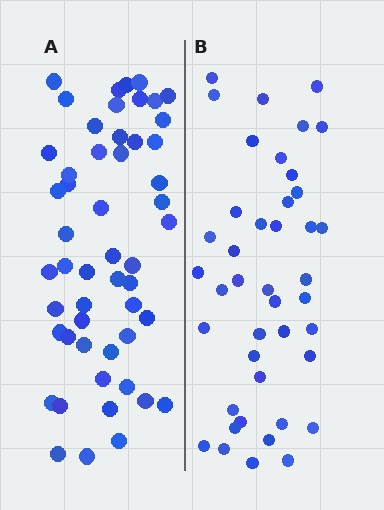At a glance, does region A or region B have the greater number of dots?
Region A (the left region) has more dots.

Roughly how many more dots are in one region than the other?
Region A has roughly 10 or so more dots than region B.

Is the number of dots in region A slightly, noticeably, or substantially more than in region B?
Region A has only slightly more — the two regions are fairly close. The ratio is roughly 1.2 to 1.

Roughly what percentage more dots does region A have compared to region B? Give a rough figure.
About 25% more.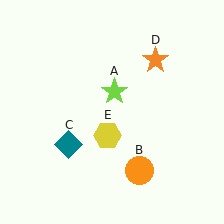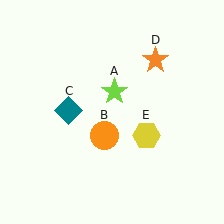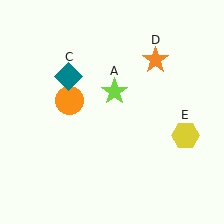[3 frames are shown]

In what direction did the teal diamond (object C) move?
The teal diamond (object C) moved up.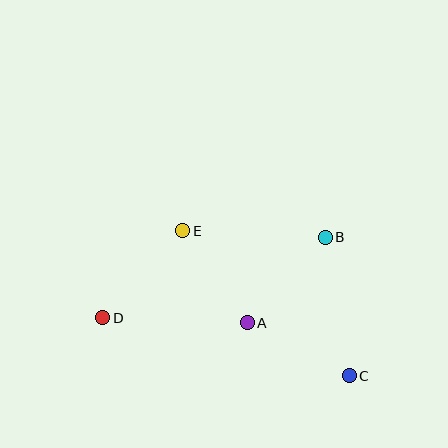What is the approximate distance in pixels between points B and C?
The distance between B and C is approximately 141 pixels.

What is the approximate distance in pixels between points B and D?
The distance between B and D is approximately 237 pixels.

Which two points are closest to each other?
Points A and E are closest to each other.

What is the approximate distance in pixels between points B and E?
The distance between B and E is approximately 143 pixels.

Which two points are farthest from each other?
Points C and D are farthest from each other.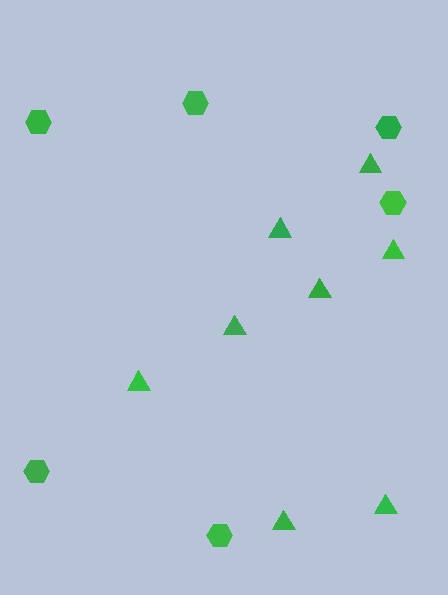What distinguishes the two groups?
There are 2 groups: one group of hexagons (6) and one group of triangles (8).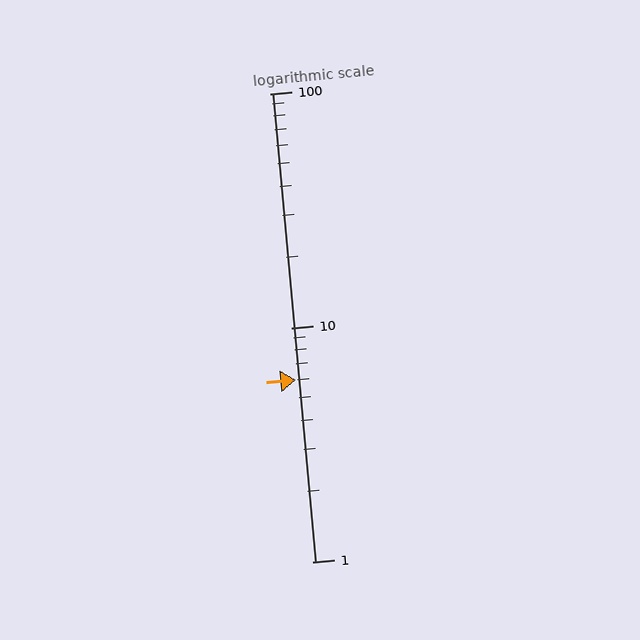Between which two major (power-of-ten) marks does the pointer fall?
The pointer is between 1 and 10.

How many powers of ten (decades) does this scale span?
The scale spans 2 decades, from 1 to 100.